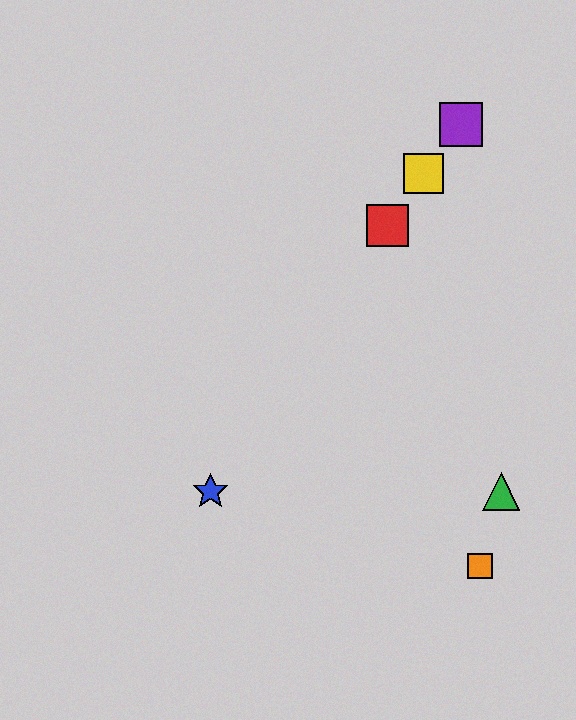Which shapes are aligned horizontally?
The blue star, the green triangle are aligned horizontally.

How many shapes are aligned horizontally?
2 shapes (the blue star, the green triangle) are aligned horizontally.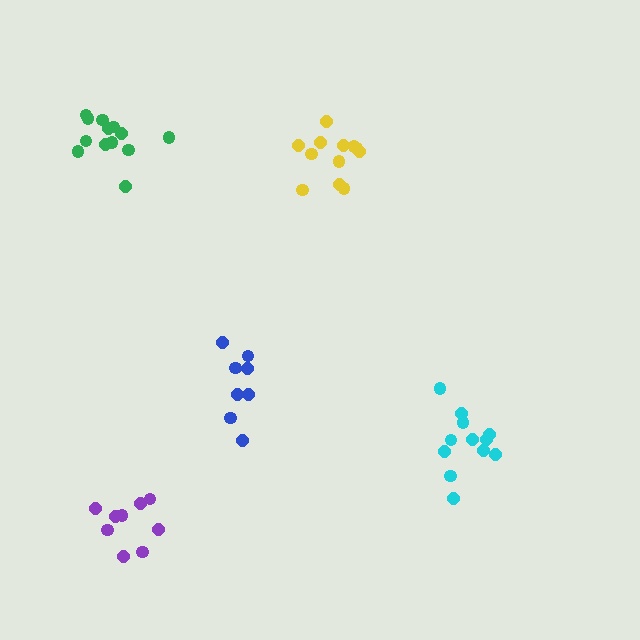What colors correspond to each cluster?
The clusters are colored: purple, cyan, yellow, blue, green.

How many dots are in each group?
Group 1: 9 dots, Group 2: 12 dots, Group 3: 12 dots, Group 4: 8 dots, Group 5: 13 dots (54 total).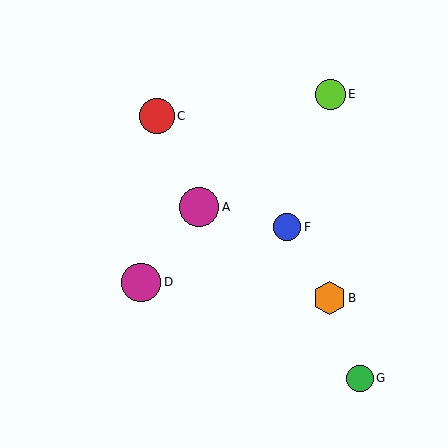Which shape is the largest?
The magenta circle (labeled A) is the largest.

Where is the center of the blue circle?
The center of the blue circle is at (287, 227).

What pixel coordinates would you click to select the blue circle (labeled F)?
Click at (287, 227) to select the blue circle F.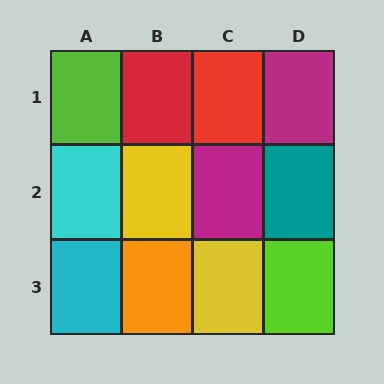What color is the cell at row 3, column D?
Lime.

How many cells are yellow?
2 cells are yellow.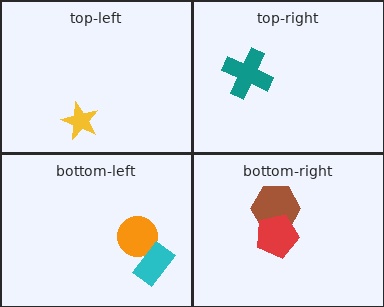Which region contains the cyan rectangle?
The bottom-left region.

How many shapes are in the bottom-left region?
2.